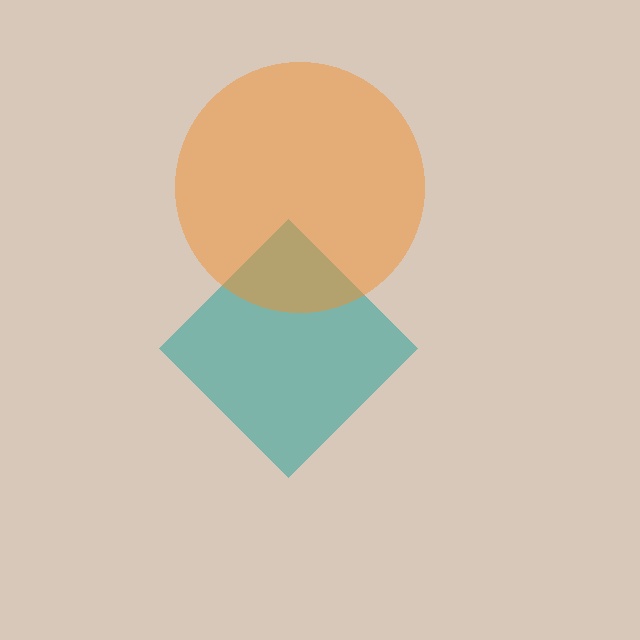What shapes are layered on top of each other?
The layered shapes are: a teal diamond, an orange circle.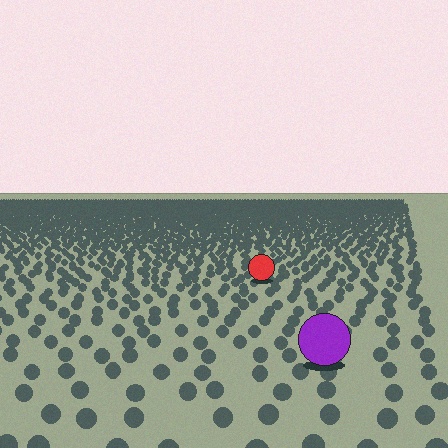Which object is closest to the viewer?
The purple circle is closest. The texture marks near it are larger and more spread out.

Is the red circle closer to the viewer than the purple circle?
No. The purple circle is closer — you can tell from the texture gradient: the ground texture is coarser near it.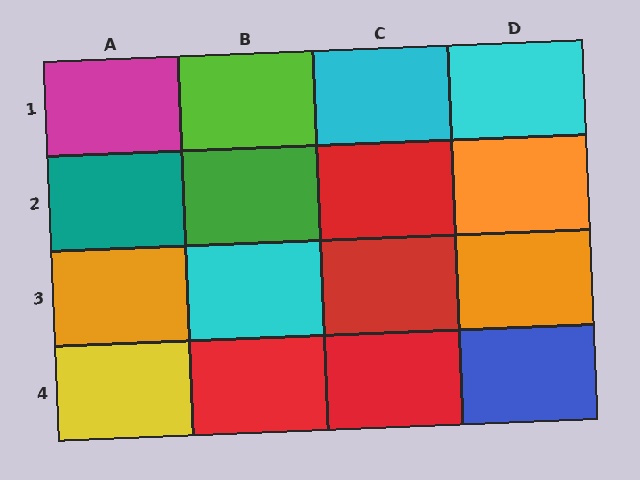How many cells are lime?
1 cell is lime.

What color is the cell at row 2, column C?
Red.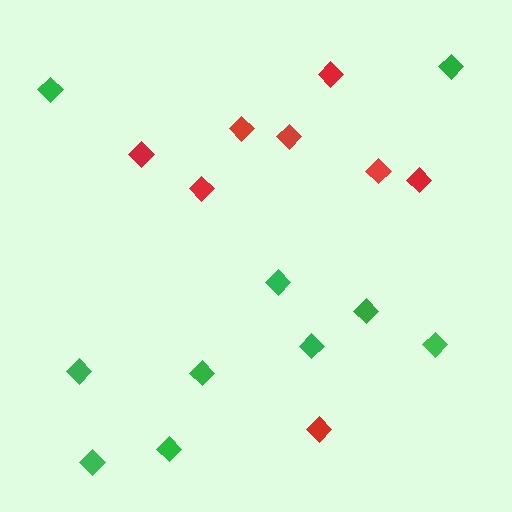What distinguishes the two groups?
There are 2 groups: one group of green diamonds (10) and one group of red diamonds (8).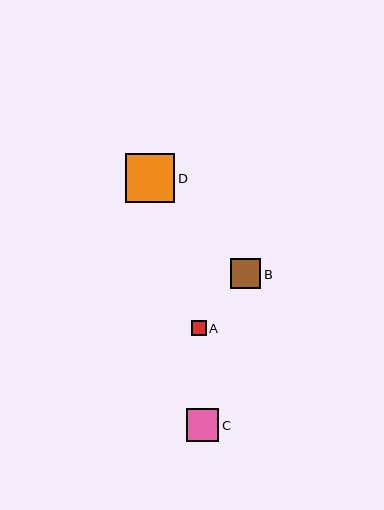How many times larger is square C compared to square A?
Square C is approximately 2.1 times the size of square A.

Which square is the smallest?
Square A is the smallest with a size of approximately 15 pixels.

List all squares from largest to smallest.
From largest to smallest: D, C, B, A.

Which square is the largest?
Square D is the largest with a size of approximately 49 pixels.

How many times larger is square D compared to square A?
Square D is approximately 3.2 times the size of square A.